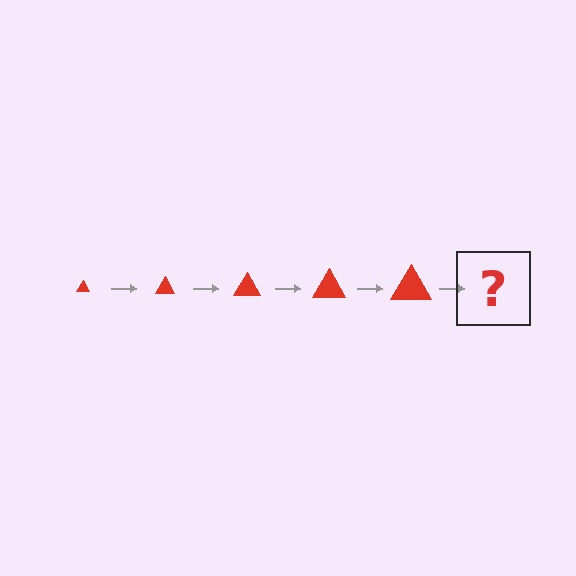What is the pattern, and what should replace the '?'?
The pattern is that the triangle gets progressively larger each step. The '?' should be a red triangle, larger than the previous one.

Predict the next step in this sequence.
The next step is a red triangle, larger than the previous one.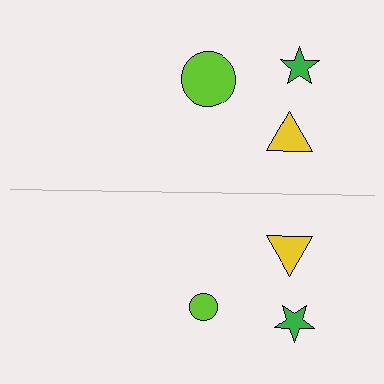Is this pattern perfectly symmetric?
No, the pattern is not perfectly symmetric. The lime circle on the bottom side has a different size than its mirror counterpart.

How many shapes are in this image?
There are 6 shapes in this image.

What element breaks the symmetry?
The lime circle on the bottom side has a different size than its mirror counterpart.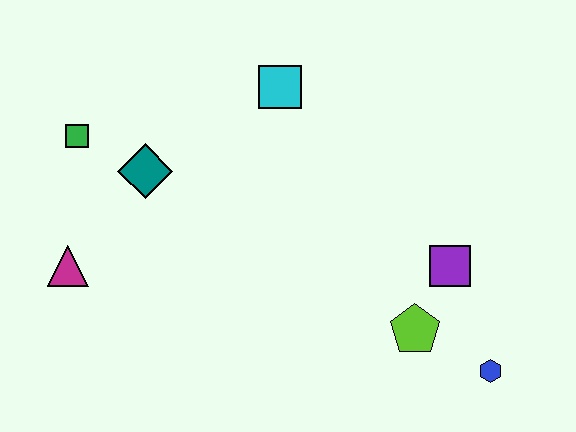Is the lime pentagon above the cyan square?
No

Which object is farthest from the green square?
The blue hexagon is farthest from the green square.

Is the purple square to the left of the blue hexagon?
Yes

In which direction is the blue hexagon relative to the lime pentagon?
The blue hexagon is to the right of the lime pentagon.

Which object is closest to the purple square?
The lime pentagon is closest to the purple square.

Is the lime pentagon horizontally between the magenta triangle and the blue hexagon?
Yes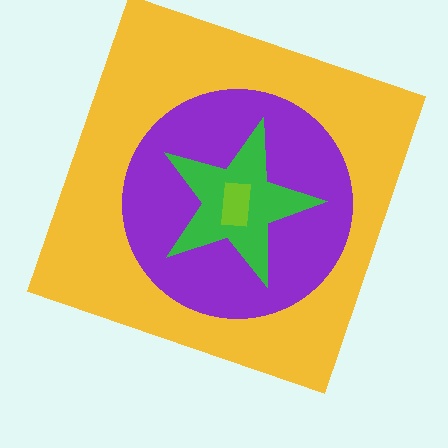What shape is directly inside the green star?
The lime rectangle.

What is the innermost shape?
The lime rectangle.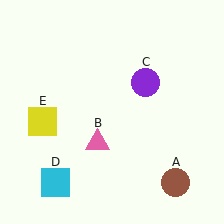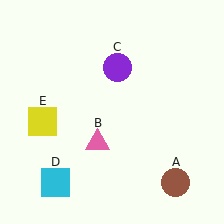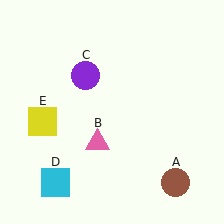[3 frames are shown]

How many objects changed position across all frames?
1 object changed position: purple circle (object C).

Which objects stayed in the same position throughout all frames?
Brown circle (object A) and pink triangle (object B) and cyan square (object D) and yellow square (object E) remained stationary.